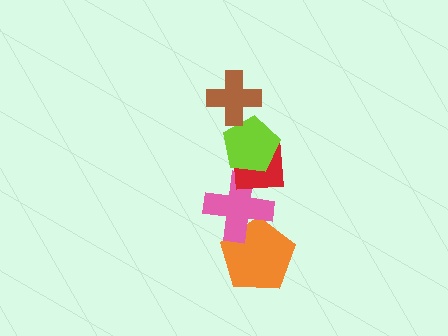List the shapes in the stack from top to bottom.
From top to bottom: the brown cross, the lime pentagon, the red square, the pink cross, the orange pentagon.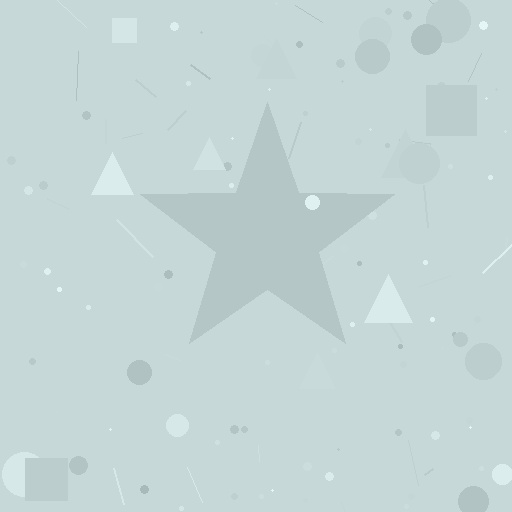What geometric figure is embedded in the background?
A star is embedded in the background.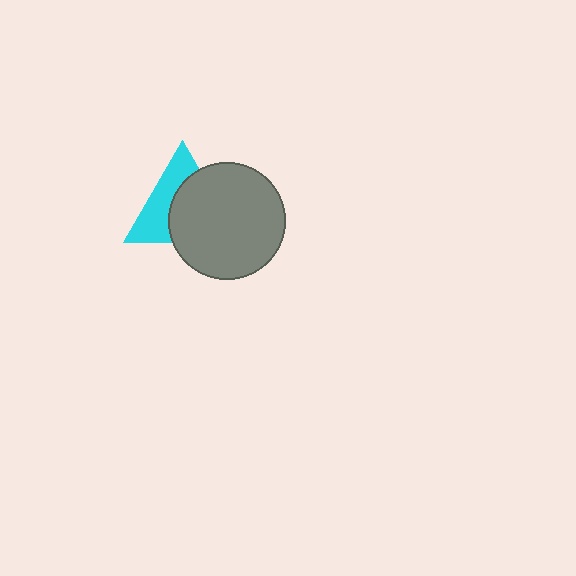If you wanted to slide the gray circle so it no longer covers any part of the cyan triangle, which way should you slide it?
Slide it toward the lower-right — that is the most direct way to separate the two shapes.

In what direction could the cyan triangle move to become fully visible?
The cyan triangle could move toward the upper-left. That would shift it out from behind the gray circle entirely.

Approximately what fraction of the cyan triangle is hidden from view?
Roughly 55% of the cyan triangle is hidden behind the gray circle.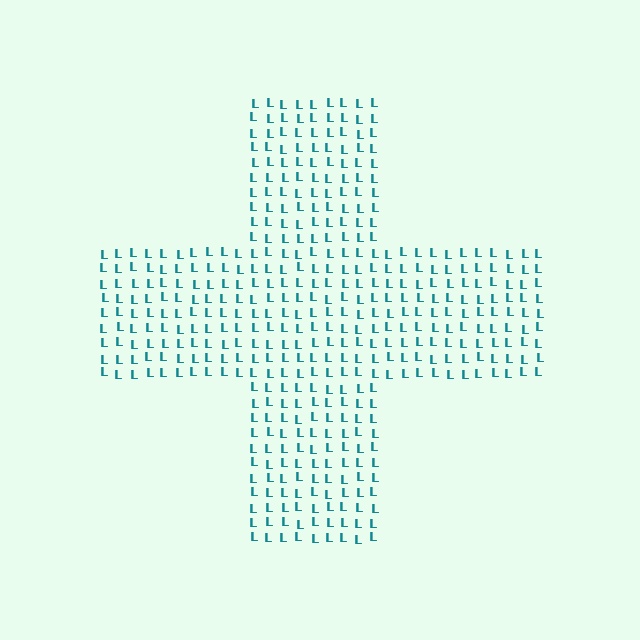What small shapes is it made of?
It is made of small letter L's.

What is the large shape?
The large shape is a cross.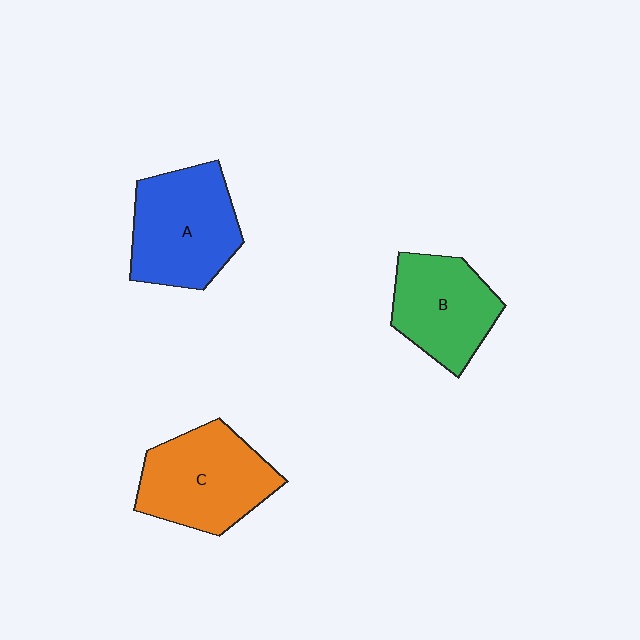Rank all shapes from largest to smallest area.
From largest to smallest: C (orange), A (blue), B (green).